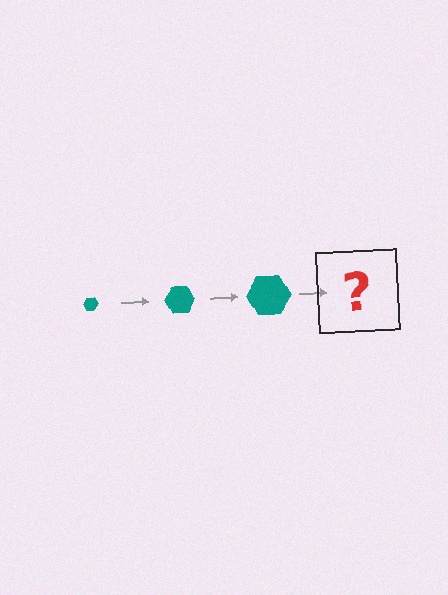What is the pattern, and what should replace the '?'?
The pattern is that the hexagon gets progressively larger each step. The '?' should be a teal hexagon, larger than the previous one.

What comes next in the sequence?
The next element should be a teal hexagon, larger than the previous one.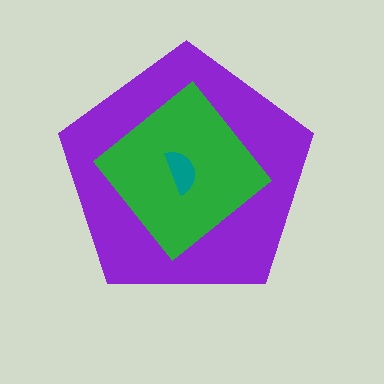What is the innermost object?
The teal semicircle.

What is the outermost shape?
The purple pentagon.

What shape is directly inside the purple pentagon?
The green diamond.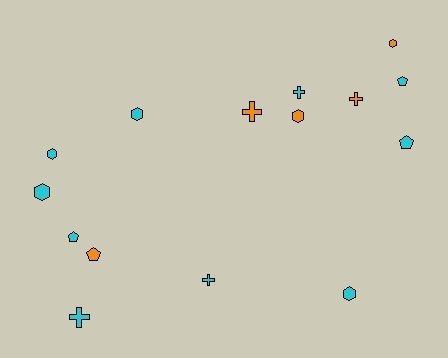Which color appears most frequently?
Cyan, with 10 objects.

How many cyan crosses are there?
There are 3 cyan crosses.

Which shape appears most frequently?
Hexagon, with 6 objects.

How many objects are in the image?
There are 15 objects.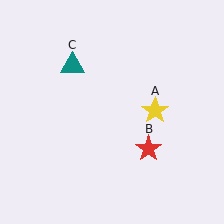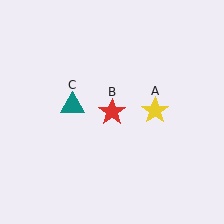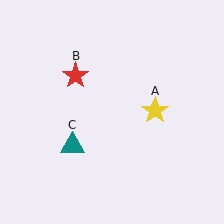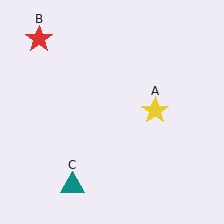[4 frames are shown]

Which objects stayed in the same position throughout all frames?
Yellow star (object A) remained stationary.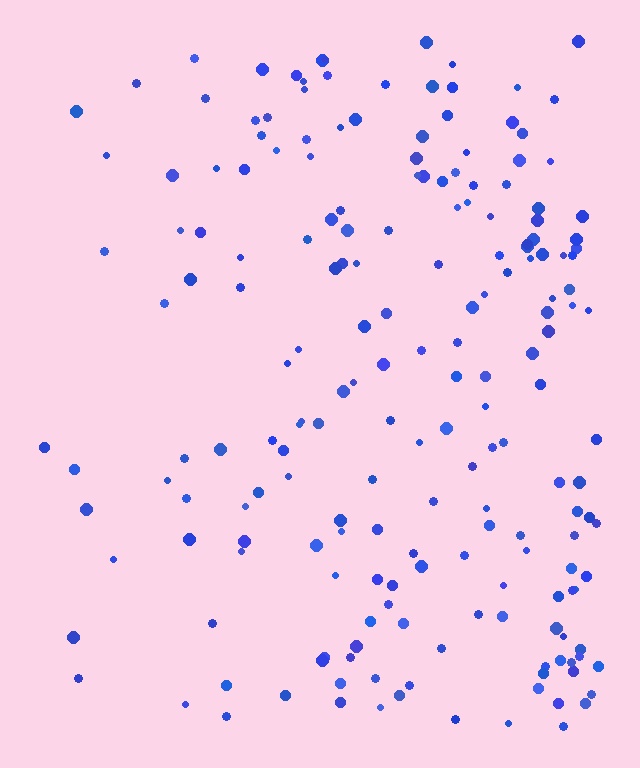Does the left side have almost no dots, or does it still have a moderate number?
Still a moderate number, just noticeably fewer than the right.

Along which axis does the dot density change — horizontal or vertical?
Horizontal.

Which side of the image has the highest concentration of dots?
The right.